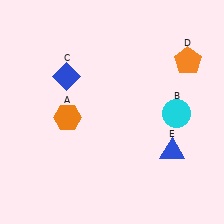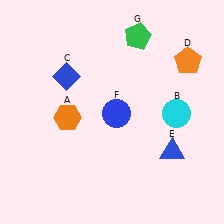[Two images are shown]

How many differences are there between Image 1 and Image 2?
There are 2 differences between the two images.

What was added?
A blue circle (F), a green pentagon (G) were added in Image 2.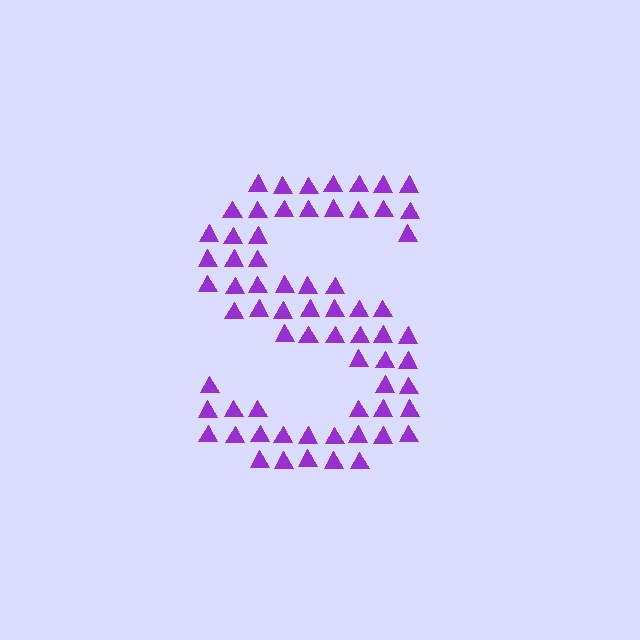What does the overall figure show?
The overall figure shows the letter S.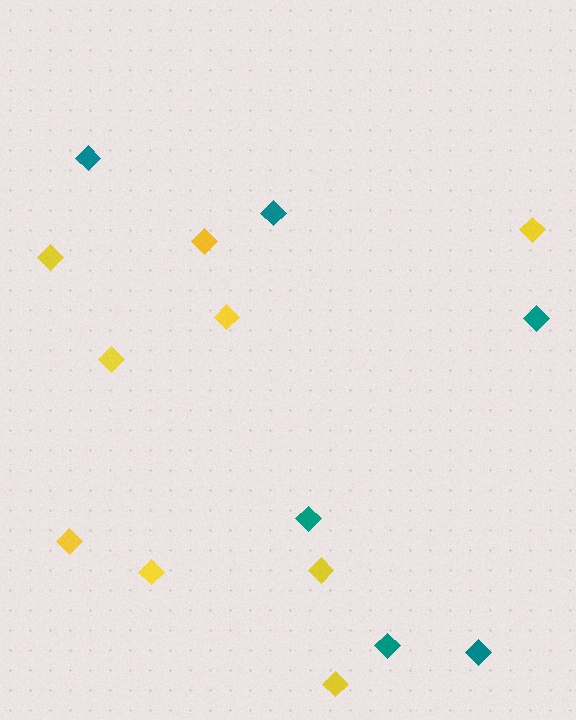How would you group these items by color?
There are 2 groups: one group of yellow diamonds (9) and one group of teal diamonds (6).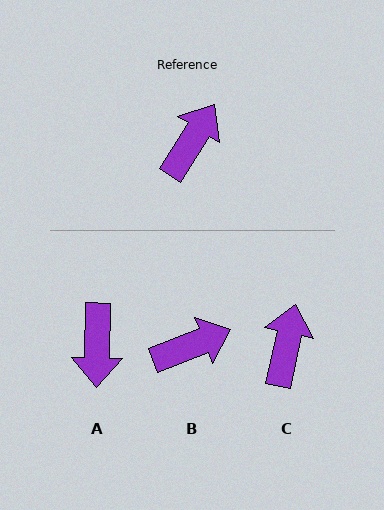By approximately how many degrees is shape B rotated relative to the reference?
Approximately 36 degrees clockwise.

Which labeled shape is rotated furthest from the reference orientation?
A, about 149 degrees away.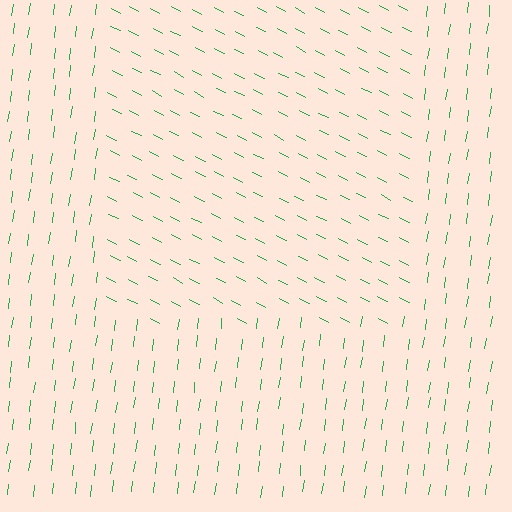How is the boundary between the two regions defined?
The boundary is defined purely by a change in line orientation (approximately 70 degrees difference). All lines are the same color and thickness.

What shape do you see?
I see a rectangle.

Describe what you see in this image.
The image is filled with small green line segments. A rectangle region in the image has lines oriented differently from the surrounding lines, creating a visible texture boundary.